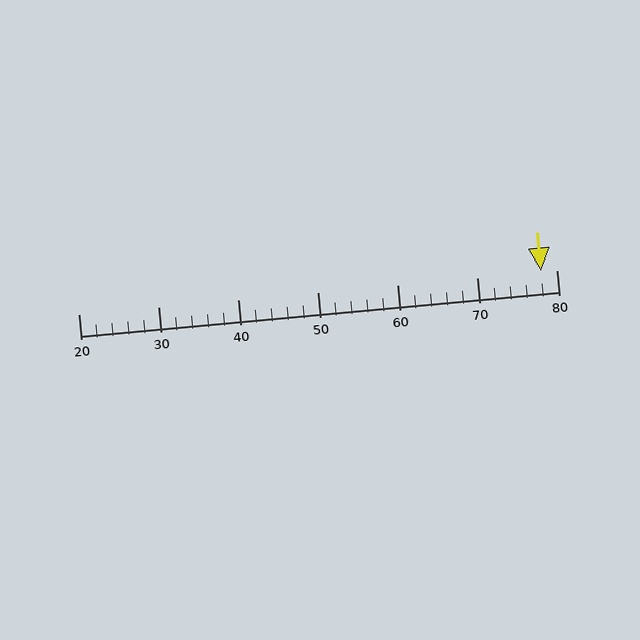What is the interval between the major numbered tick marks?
The major tick marks are spaced 10 units apart.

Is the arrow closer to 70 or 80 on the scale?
The arrow is closer to 80.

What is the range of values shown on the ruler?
The ruler shows values from 20 to 80.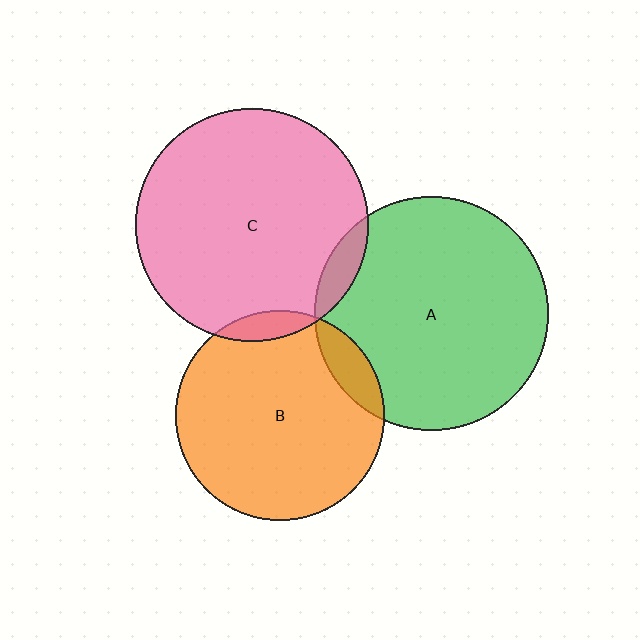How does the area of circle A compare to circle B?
Approximately 1.2 times.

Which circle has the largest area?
Circle A (green).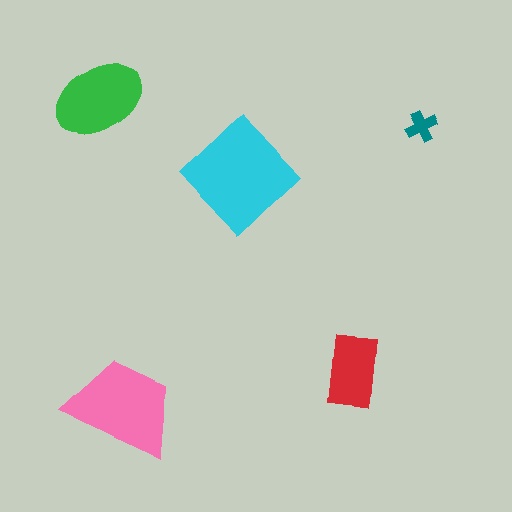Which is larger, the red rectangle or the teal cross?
The red rectangle.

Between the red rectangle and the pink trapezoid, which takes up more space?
The pink trapezoid.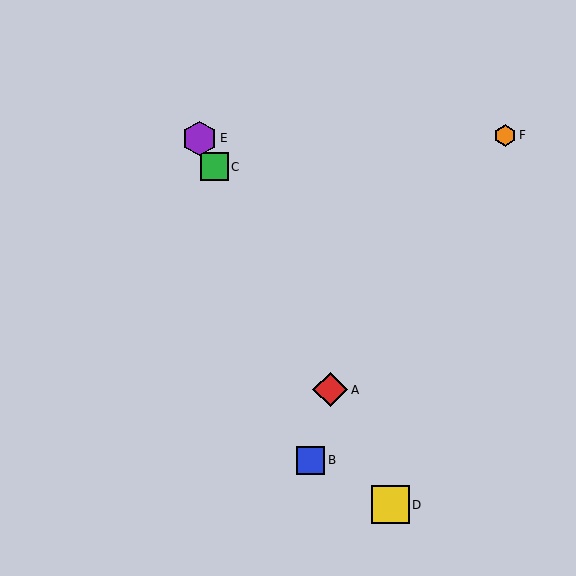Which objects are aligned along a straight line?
Objects A, C, D, E are aligned along a straight line.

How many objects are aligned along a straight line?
4 objects (A, C, D, E) are aligned along a straight line.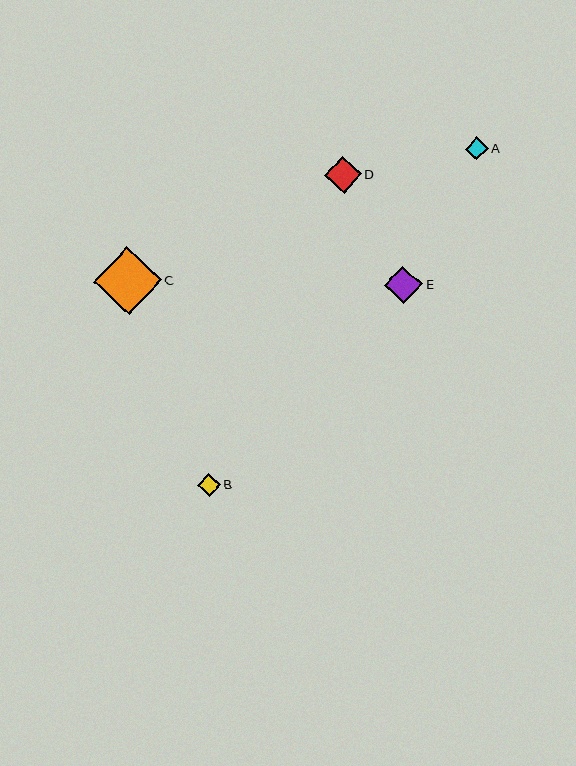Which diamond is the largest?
Diamond C is the largest with a size of approximately 68 pixels.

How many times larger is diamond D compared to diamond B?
Diamond D is approximately 1.6 times the size of diamond B.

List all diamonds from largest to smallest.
From largest to smallest: C, E, D, A, B.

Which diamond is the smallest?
Diamond B is the smallest with a size of approximately 22 pixels.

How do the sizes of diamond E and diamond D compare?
Diamond E and diamond D are approximately the same size.